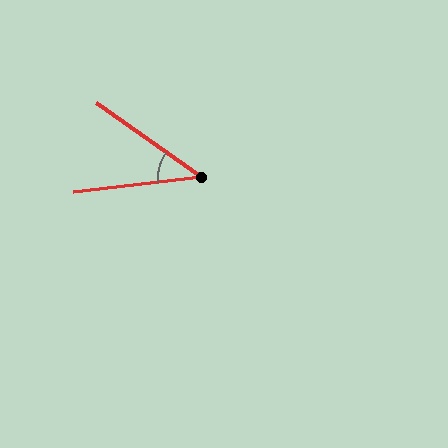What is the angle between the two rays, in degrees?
Approximately 42 degrees.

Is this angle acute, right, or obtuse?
It is acute.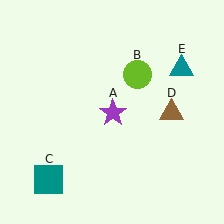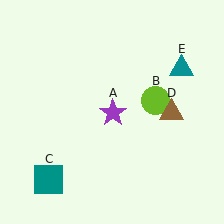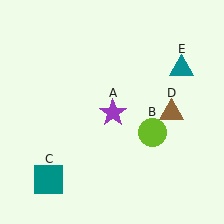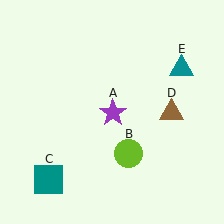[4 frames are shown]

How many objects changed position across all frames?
1 object changed position: lime circle (object B).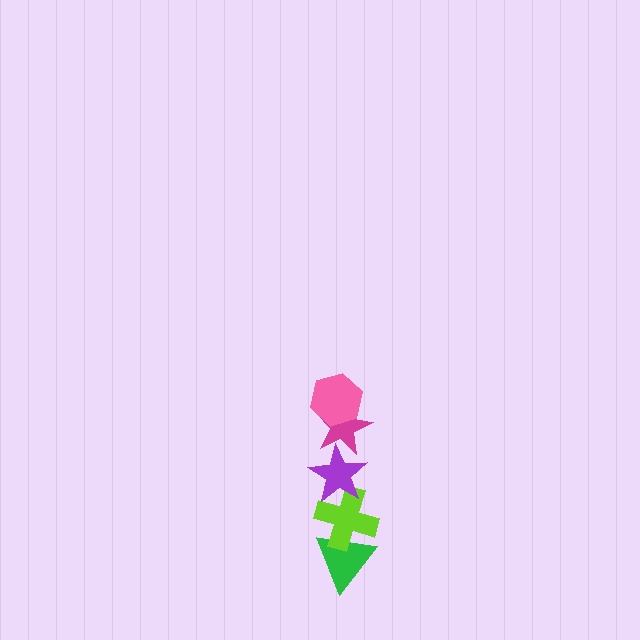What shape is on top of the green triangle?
The lime cross is on top of the green triangle.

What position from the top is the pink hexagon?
The pink hexagon is 1st from the top.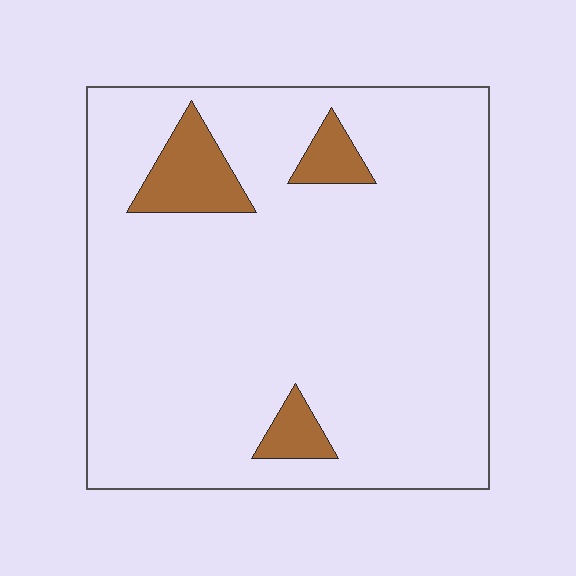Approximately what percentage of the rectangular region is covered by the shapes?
Approximately 10%.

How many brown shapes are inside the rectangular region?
3.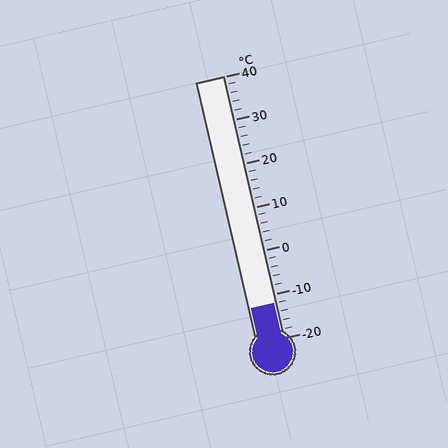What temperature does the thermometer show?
The thermometer shows approximately -12°C.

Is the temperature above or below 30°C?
The temperature is below 30°C.